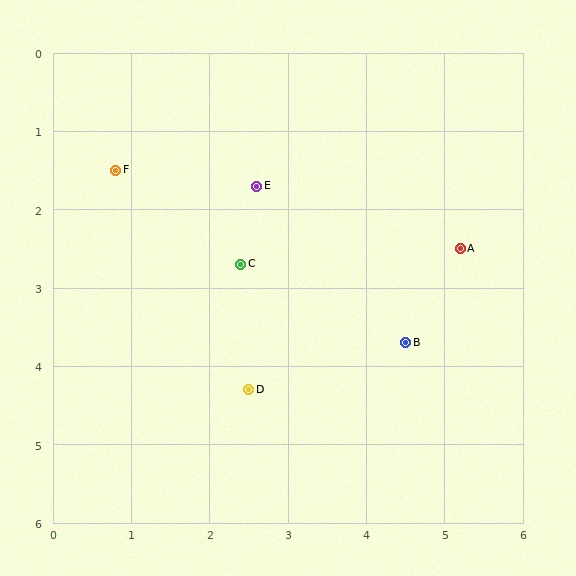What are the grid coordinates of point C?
Point C is at approximately (2.4, 2.7).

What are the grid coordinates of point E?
Point E is at approximately (2.6, 1.7).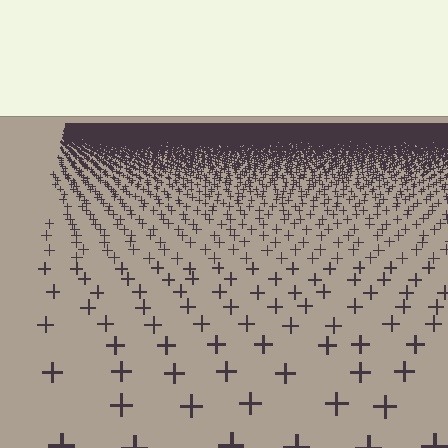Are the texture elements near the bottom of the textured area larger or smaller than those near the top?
Larger. Near the bottom, elements are closer to the viewer and appear at a bigger on-screen size.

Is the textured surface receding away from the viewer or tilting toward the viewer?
The surface is receding away from the viewer. Texture elements get smaller and denser toward the top.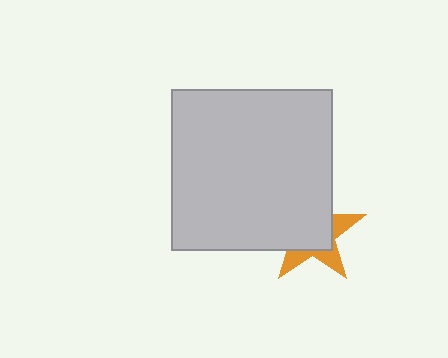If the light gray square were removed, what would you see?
You would see the complete orange star.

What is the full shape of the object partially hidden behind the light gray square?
The partially hidden object is an orange star.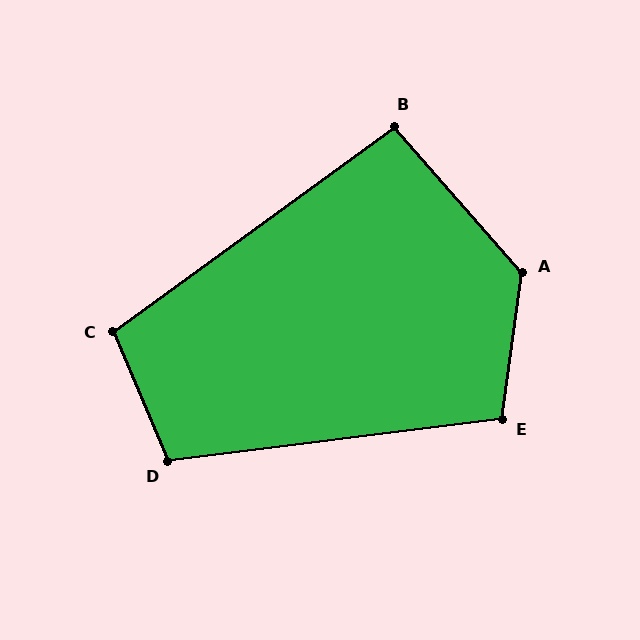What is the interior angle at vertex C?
Approximately 103 degrees (obtuse).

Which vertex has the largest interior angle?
A, at approximately 131 degrees.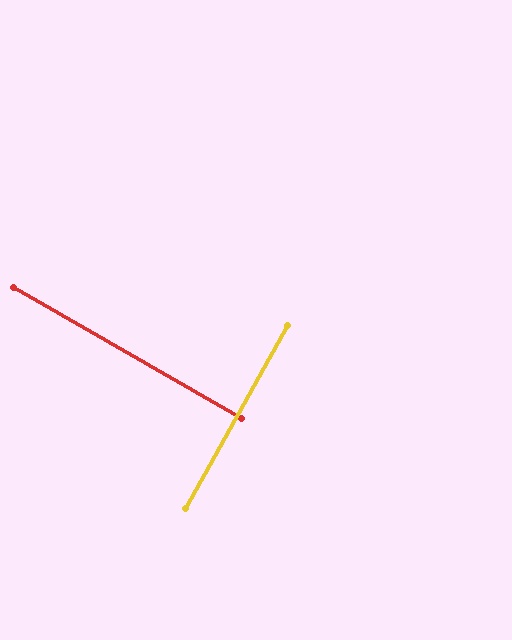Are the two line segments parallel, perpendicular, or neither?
Perpendicular — they meet at approximately 89°.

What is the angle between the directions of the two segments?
Approximately 89 degrees.